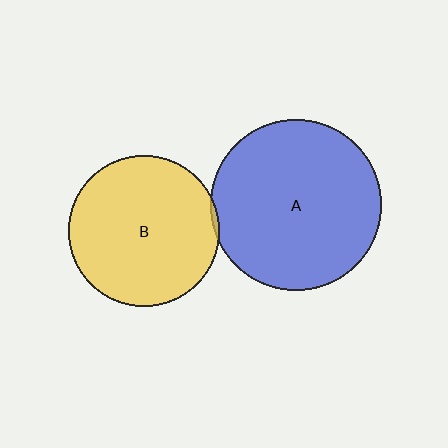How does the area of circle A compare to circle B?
Approximately 1.3 times.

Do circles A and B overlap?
Yes.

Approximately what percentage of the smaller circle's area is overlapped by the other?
Approximately 5%.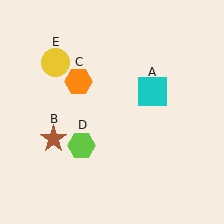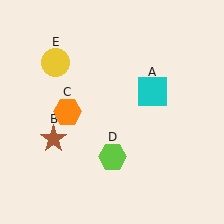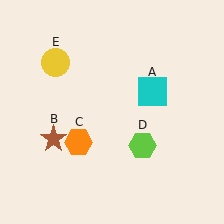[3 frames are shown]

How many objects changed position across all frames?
2 objects changed position: orange hexagon (object C), lime hexagon (object D).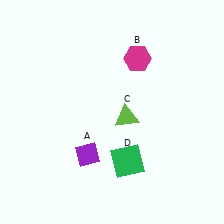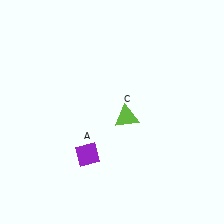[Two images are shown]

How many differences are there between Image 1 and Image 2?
There are 2 differences between the two images.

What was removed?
The magenta hexagon (B), the green square (D) were removed in Image 2.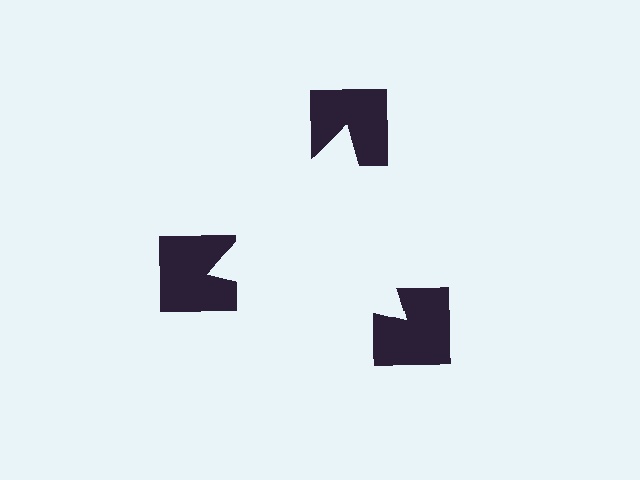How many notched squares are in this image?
There are 3 — one at each vertex of the illusory triangle.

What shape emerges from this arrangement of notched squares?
An illusory triangle — its edges are inferred from the aligned wedge cuts in the notched squares, not physically drawn.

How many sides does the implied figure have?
3 sides.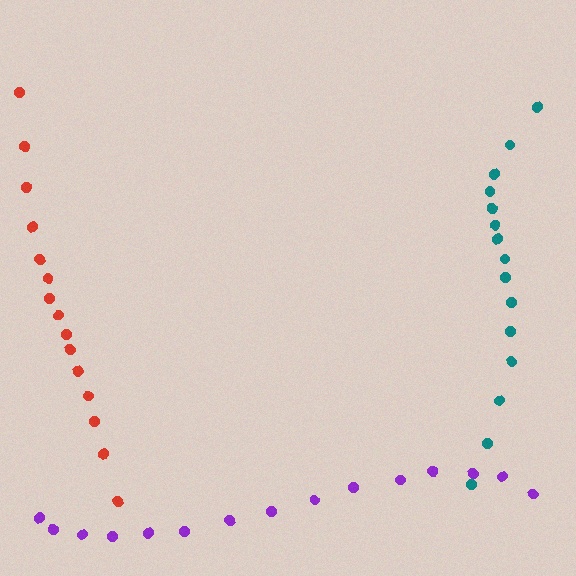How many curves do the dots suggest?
There are 3 distinct paths.